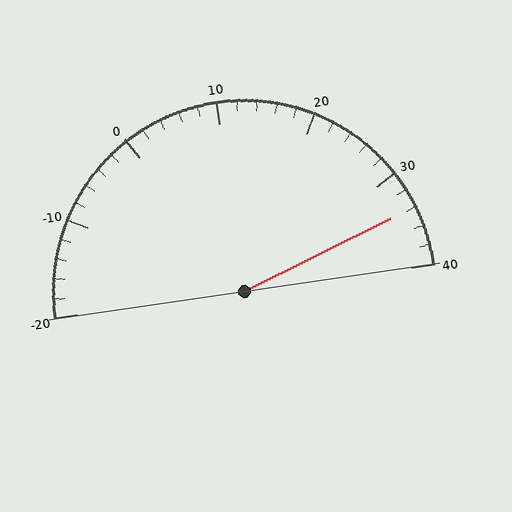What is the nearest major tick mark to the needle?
The nearest major tick mark is 30.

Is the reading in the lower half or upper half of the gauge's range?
The reading is in the upper half of the range (-20 to 40).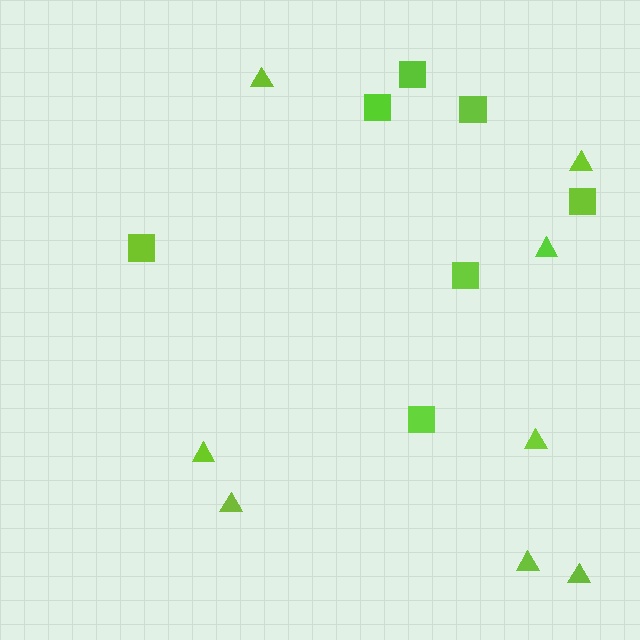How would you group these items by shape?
There are 2 groups: one group of squares (7) and one group of triangles (8).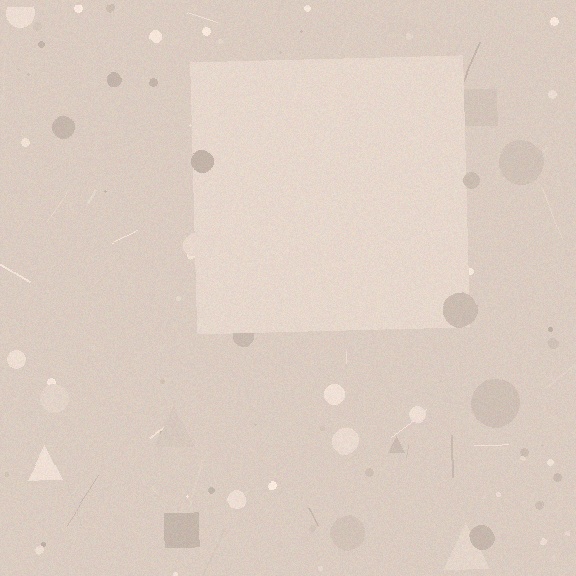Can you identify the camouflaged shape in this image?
The camouflaged shape is a square.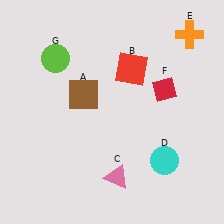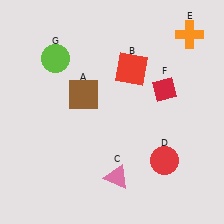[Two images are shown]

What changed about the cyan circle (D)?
In Image 1, D is cyan. In Image 2, it changed to red.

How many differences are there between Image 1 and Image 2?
There is 1 difference between the two images.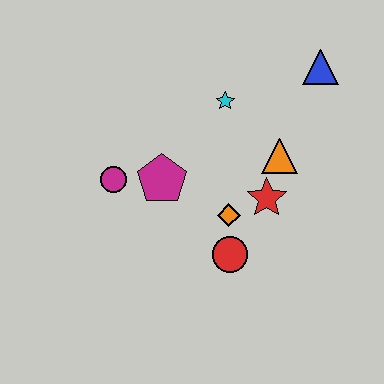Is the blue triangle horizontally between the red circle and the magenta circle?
No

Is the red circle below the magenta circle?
Yes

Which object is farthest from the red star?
The magenta circle is farthest from the red star.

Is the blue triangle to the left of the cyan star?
No